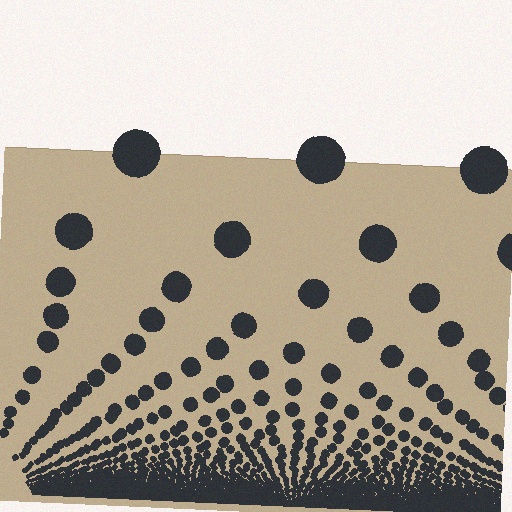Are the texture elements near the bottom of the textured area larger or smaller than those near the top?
Smaller. The gradient is inverted — elements near the bottom are smaller and denser.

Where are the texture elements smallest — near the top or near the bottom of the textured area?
Near the bottom.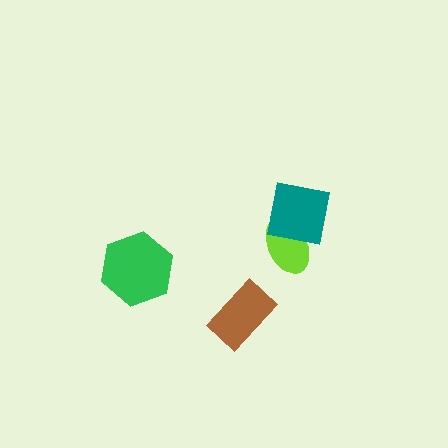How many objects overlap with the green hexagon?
0 objects overlap with the green hexagon.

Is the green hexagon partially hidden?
No, no other shape covers it.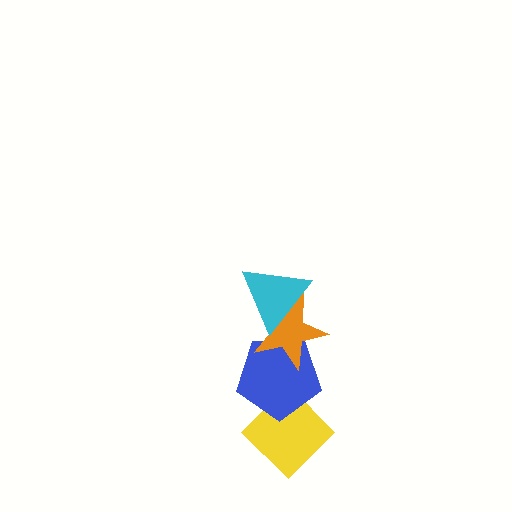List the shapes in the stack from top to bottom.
From top to bottom: the cyan triangle, the orange star, the blue pentagon, the yellow diamond.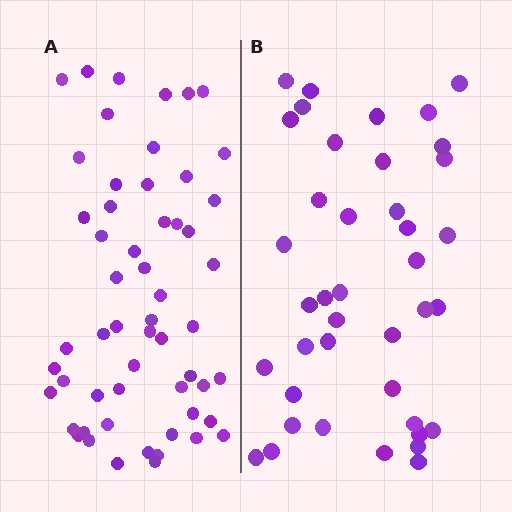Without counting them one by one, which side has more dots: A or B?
Region A (the left region) has more dots.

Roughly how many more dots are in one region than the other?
Region A has approximately 15 more dots than region B.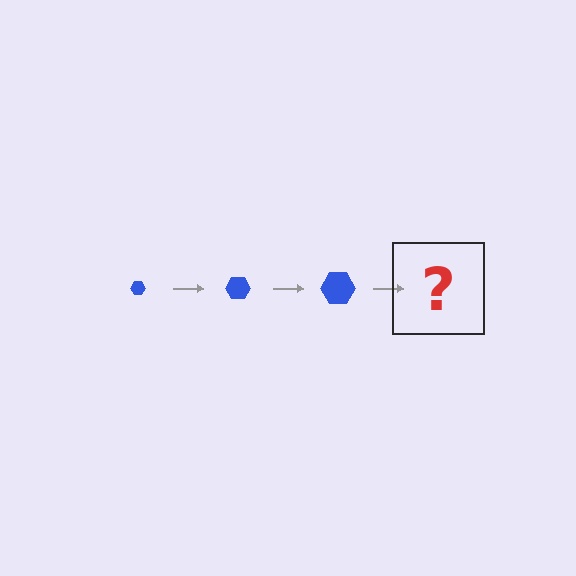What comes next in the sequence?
The next element should be a blue hexagon, larger than the previous one.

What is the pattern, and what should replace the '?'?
The pattern is that the hexagon gets progressively larger each step. The '?' should be a blue hexagon, larger than the previous one.